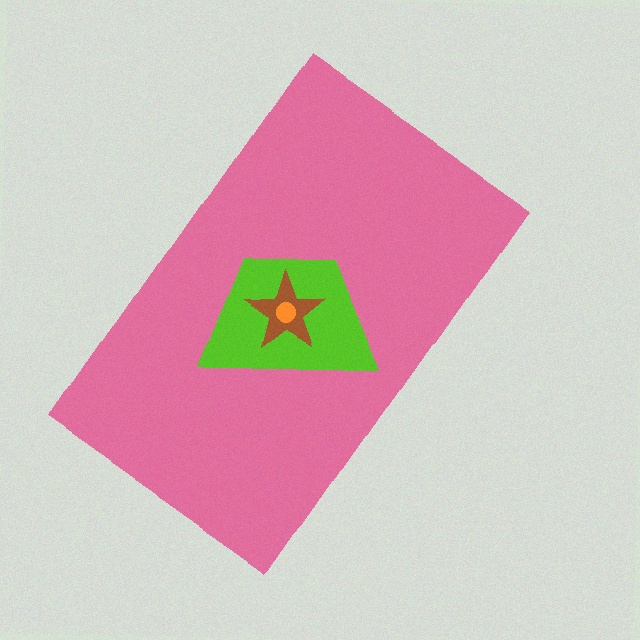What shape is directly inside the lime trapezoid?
The brown star.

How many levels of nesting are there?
4.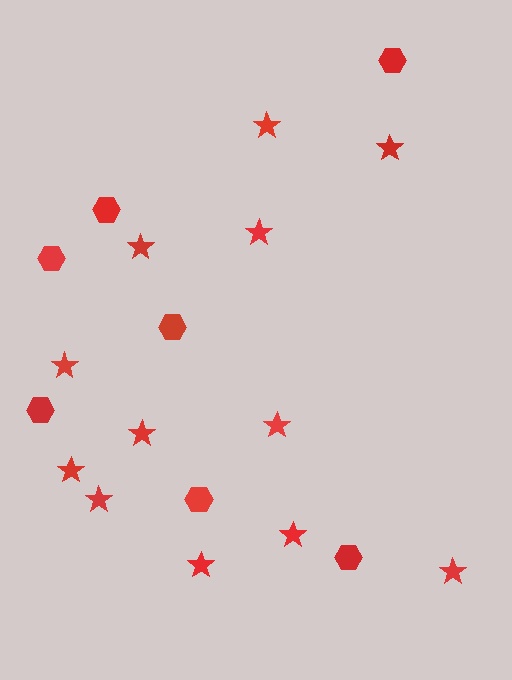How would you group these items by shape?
There are 2 groups: one group of stars (12) and one group of hexagons (7).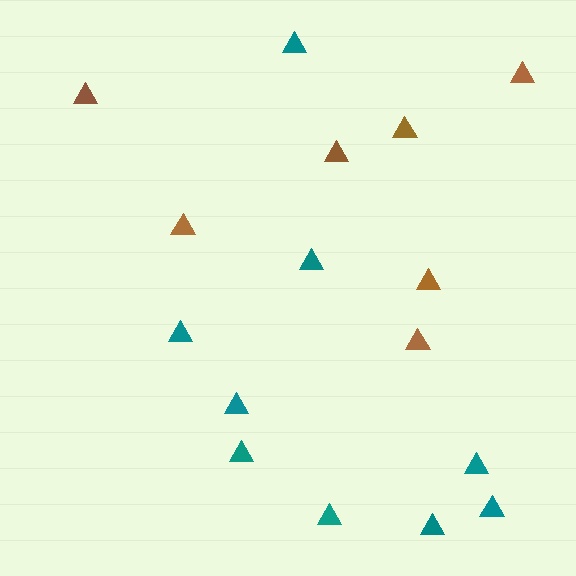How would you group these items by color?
There are 2 groups: one group of teal triangles (9) and one group of brown triangles (7).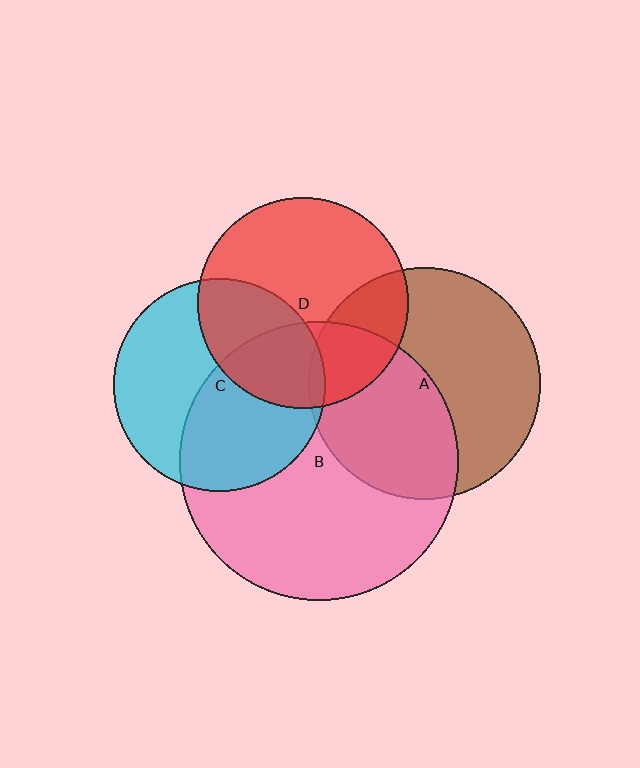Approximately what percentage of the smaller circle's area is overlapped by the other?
Approximately 25%.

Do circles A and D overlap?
Yes.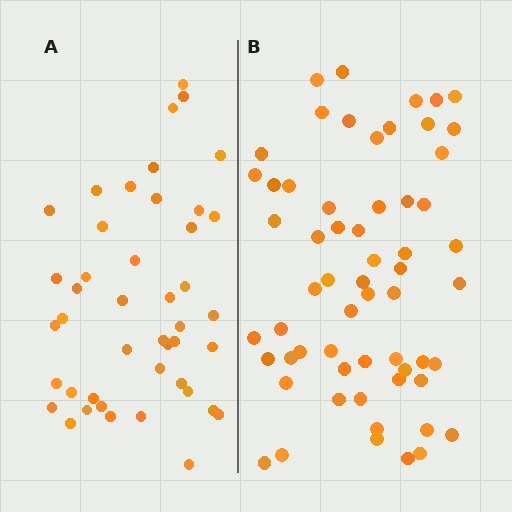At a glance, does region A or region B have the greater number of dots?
Region B (the right region) has more dots.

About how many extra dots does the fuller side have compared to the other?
Region B has approximately 15 more dots than region A.